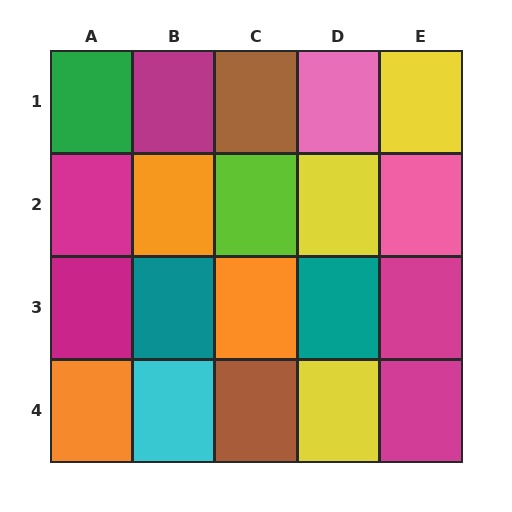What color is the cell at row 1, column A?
Green.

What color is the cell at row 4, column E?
Magenta.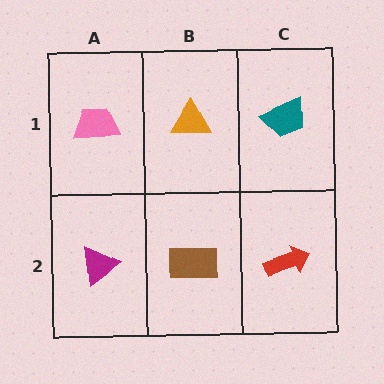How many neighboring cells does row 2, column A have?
2.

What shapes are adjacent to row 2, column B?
An orange triangle (row 1, column B), a magenta triangle (row 2, column A), a red arrow (row 2, column C).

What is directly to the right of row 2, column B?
A red arrow.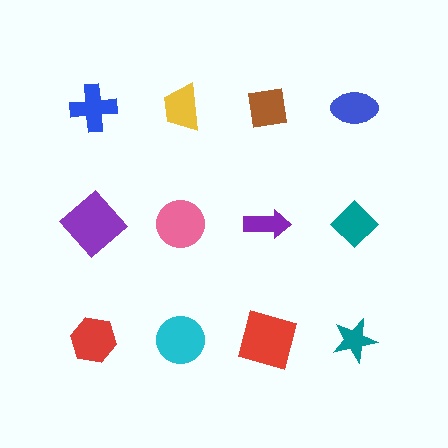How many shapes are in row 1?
4 shapes.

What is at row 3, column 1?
A red hexagon.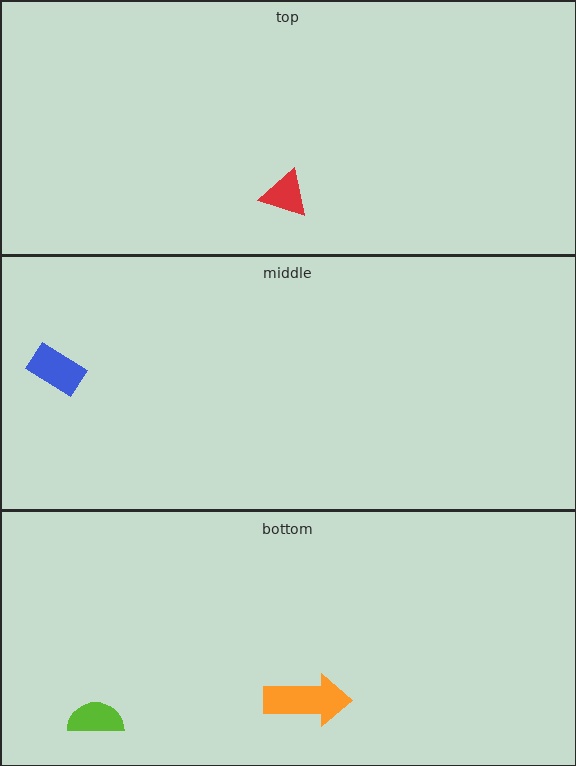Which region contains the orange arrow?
The bottom region.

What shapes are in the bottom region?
The orange arrow, the lime semicircle.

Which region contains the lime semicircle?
The bottom region.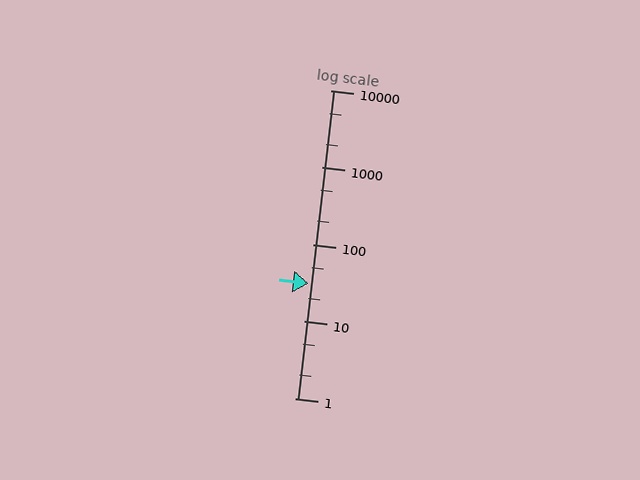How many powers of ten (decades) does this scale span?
The scale spans 4 decades, from 1 to 10000.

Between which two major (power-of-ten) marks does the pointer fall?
The pointer is between 10 and 100.